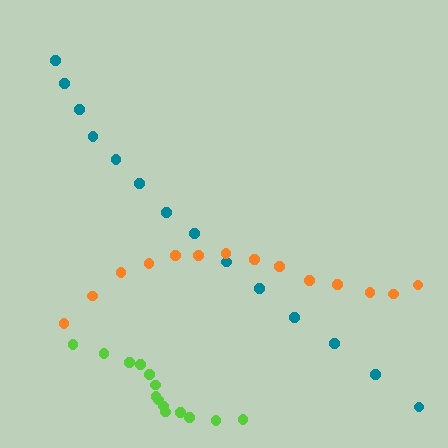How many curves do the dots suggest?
There are 3 distinct paths.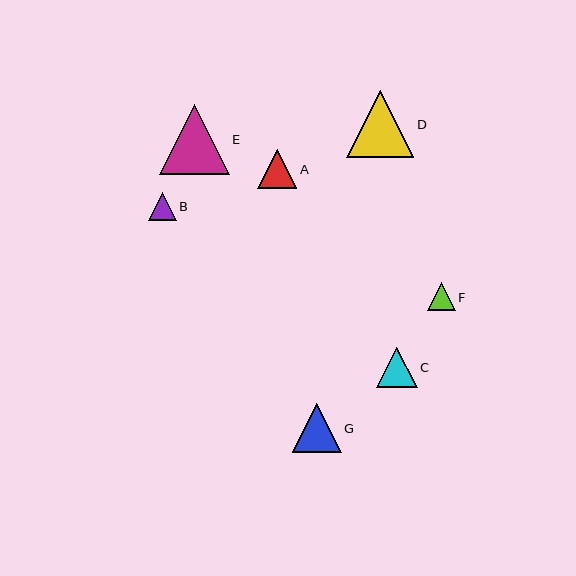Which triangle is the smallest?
Triangle B is the smallest with a size of approximately 28 pixels.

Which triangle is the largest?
Triangle E is the largest with a size of approximately 70 pixels.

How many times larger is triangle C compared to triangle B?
Triangle C is approximately 1.4 times the size of triangle B.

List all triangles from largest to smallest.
From largest to smallest: E, D, G, C, A, F, B.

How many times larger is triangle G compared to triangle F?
Triangle G is approximately 1.7 times the size of triangle F.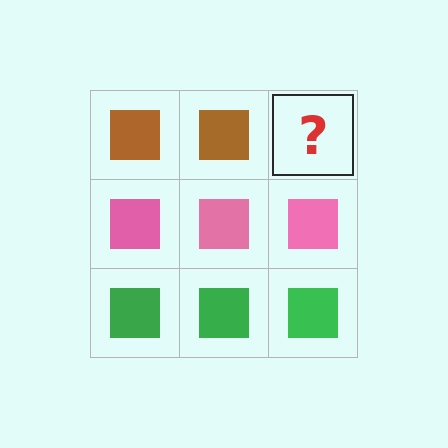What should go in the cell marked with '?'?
The missing cell should contain a brown square.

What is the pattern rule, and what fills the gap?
The rule is that each row has a consistent color. The gap should be filled with a brown square.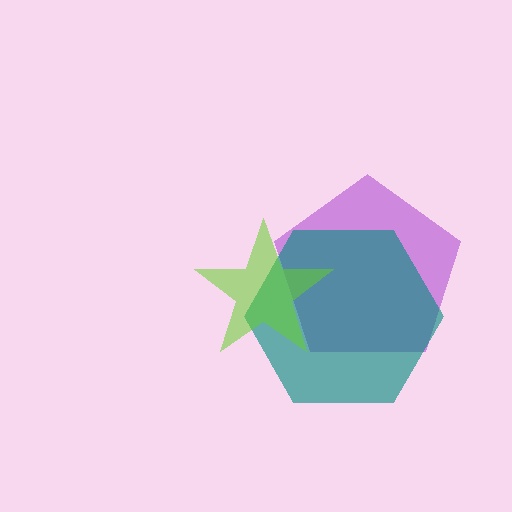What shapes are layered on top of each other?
The layered shapes are: a purple pentagon, a teal hexagon, a lime star.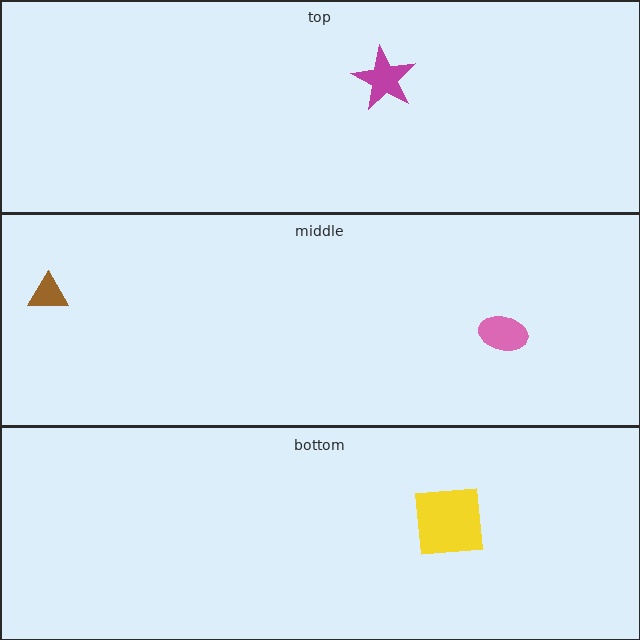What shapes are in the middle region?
The brown triangle, the pink ellipse.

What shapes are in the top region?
The magenta star.